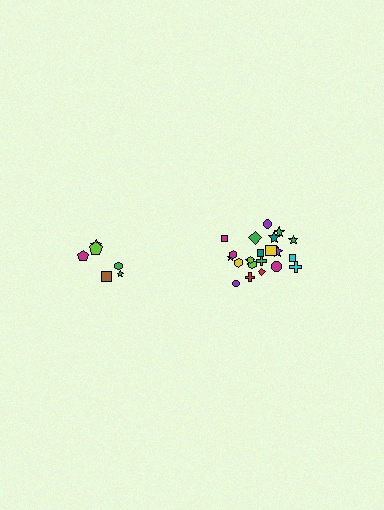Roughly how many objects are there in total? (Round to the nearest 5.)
Roughly 30 objects in total.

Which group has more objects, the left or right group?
The right group.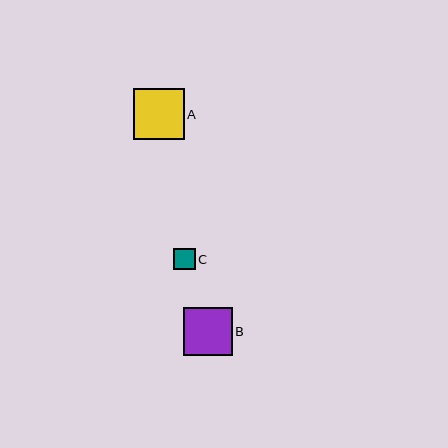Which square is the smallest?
Square C is the smallest with a size of approximately 21 pixels.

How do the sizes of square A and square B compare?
Square A and square B are approximately the same size.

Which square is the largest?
Square A is the largest with a size of approximately 51 pixels.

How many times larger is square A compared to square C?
Square A is approximately 2.4 times the size of square C.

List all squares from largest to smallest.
From largest to smallest: A, B, C.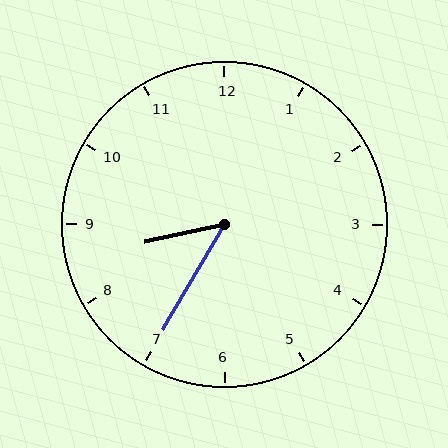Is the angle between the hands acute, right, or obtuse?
It is acute.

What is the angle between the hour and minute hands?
Approximately 48 degrees.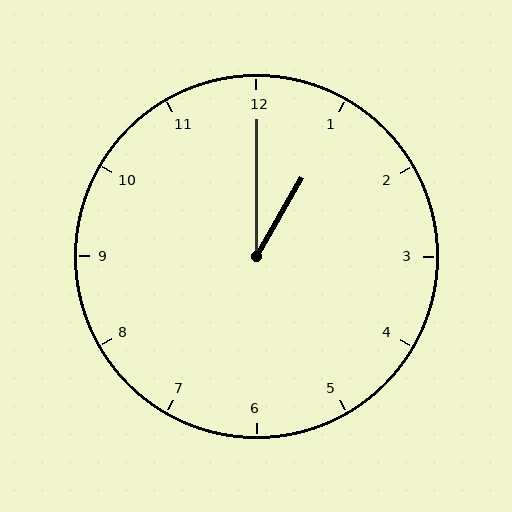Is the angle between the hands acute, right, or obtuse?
It is acute.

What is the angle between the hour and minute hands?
Approximately 30 degrees.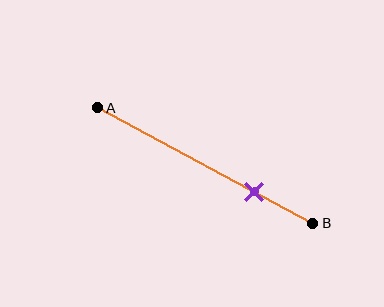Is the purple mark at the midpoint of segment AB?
No, the mark is at about 75% from A, not at the 50% midpoint.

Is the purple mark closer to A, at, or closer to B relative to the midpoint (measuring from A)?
The purple mark is closer to point B than the midpoint of segment AB.